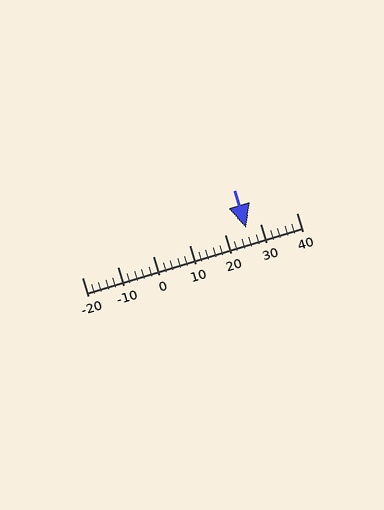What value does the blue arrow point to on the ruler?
The blue arrow points to approximately 26.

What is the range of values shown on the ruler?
The ruler shows values from -20 to 40.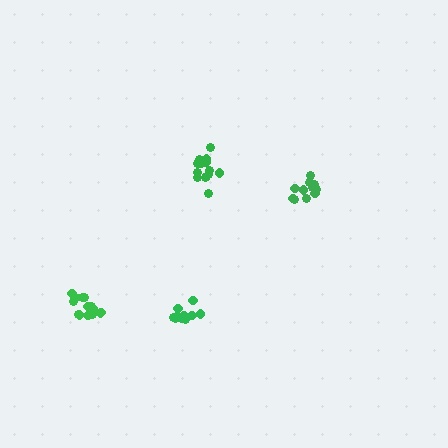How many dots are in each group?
Group 1: 10 dots, Group 2: 12 dots, Group 3: 15 dots, Group 4: 14 dots (51 total).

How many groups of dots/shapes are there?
There are 4 groups.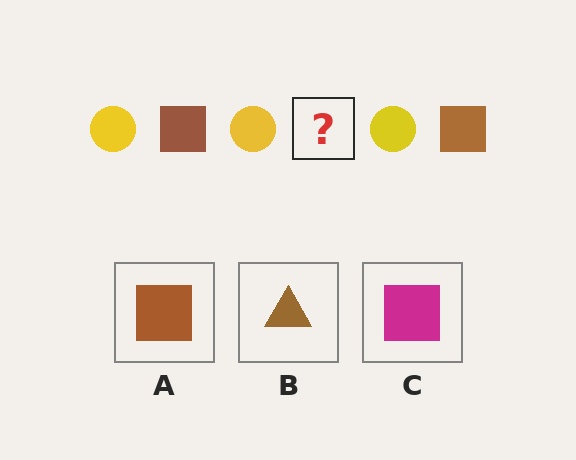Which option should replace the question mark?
Option A.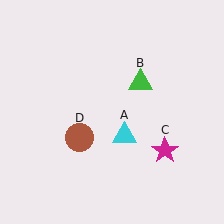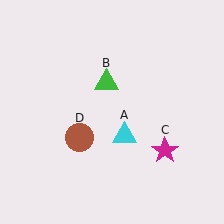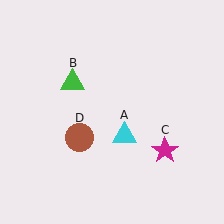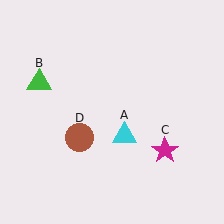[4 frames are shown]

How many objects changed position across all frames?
1 object changed position: green triangle (object B).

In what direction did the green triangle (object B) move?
The green triangle (object B) moved left.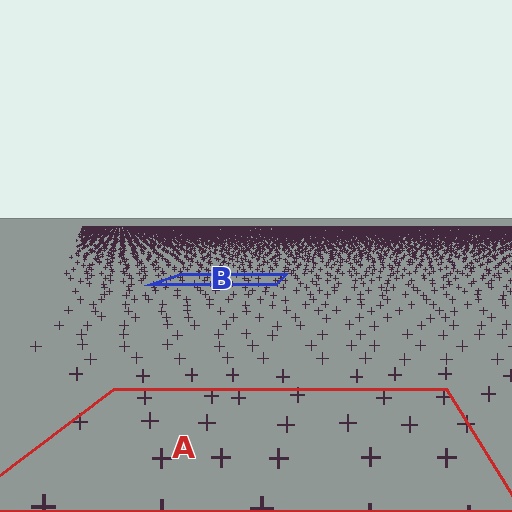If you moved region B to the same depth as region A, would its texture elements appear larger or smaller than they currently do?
They would appear larger. At a closer depth, the same texture elements are projected at a bigger on-screen size.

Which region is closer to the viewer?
Region A is closer. The texture elements there are larger and more spread out.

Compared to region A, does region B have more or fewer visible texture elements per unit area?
Region B has more texture elements per unit area — they are packed more densely because it is farther away.